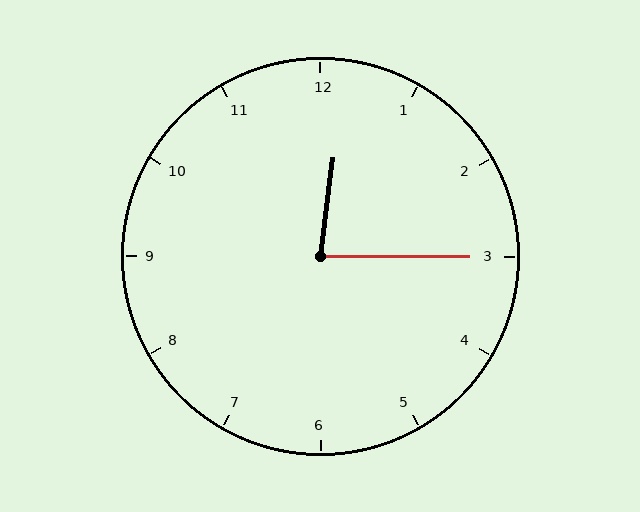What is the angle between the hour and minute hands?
Approximately 82 degrees.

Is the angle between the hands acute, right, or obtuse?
It is acute.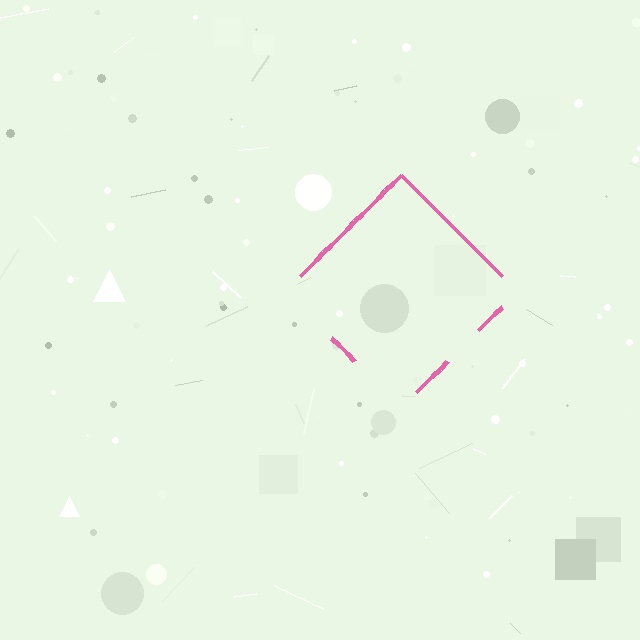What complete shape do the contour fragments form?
The contour fragments form a diamond.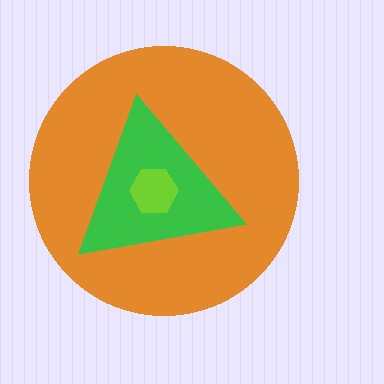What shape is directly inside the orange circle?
The green triangle.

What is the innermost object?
The lime hexagon.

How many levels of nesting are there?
3.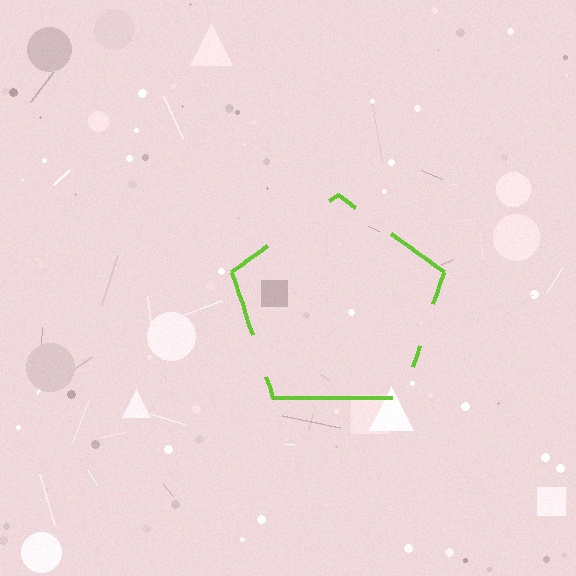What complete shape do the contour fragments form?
The contour fragments form a pentagon.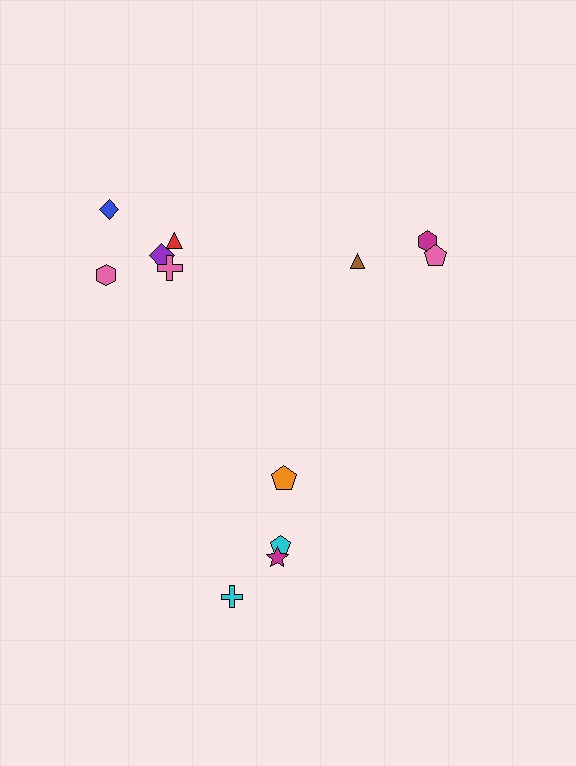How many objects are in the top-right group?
There are 3 objects.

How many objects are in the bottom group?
There are 4 objects.